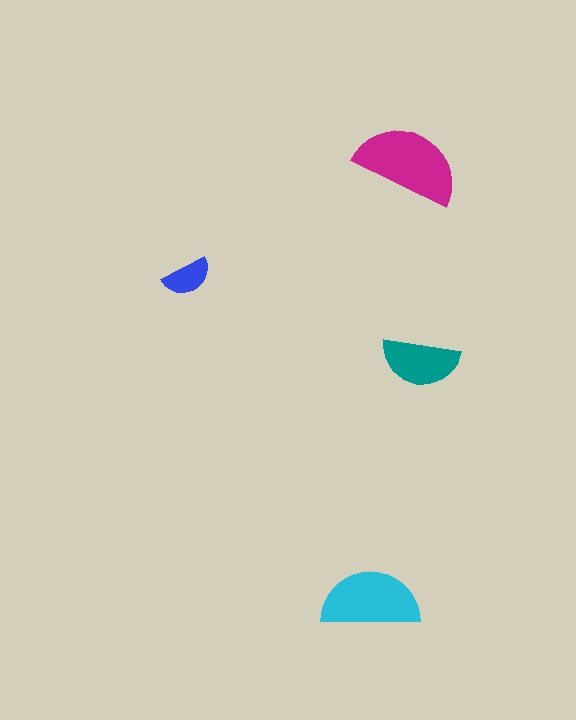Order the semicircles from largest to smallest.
the magenta one, the cyan one, the teal one, the blue one.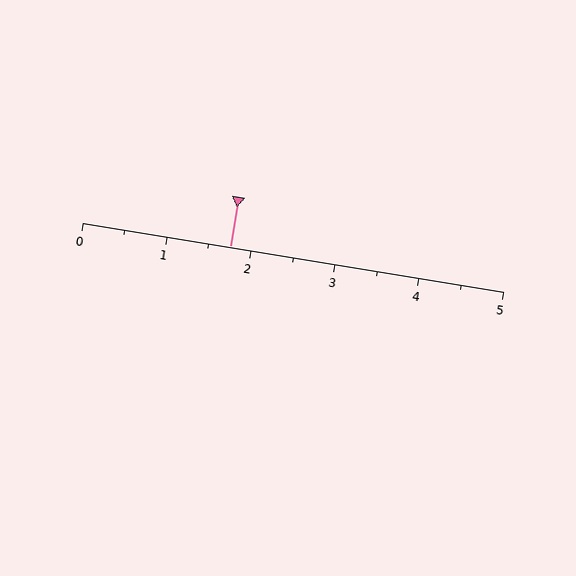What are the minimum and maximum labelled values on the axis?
The axis runs from 0 to 5.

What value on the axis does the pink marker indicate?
The marker indicates approximately 1.8.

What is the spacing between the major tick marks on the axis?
The major ticks are spaced 1 apart.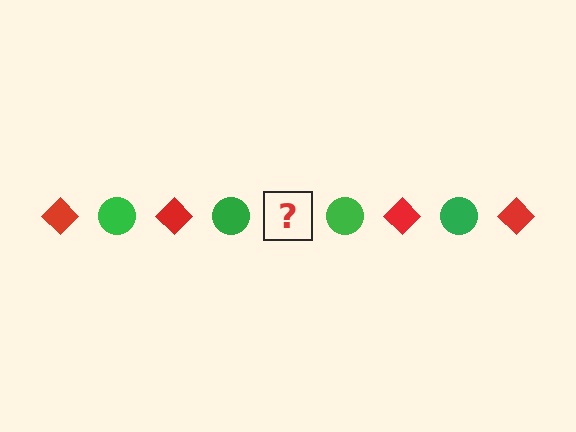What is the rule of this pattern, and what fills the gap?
The rule is that the pattern alternates between red diamond and green circle. The gap should be filled with a red diamond.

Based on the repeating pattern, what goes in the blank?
The blank should be a red diamond.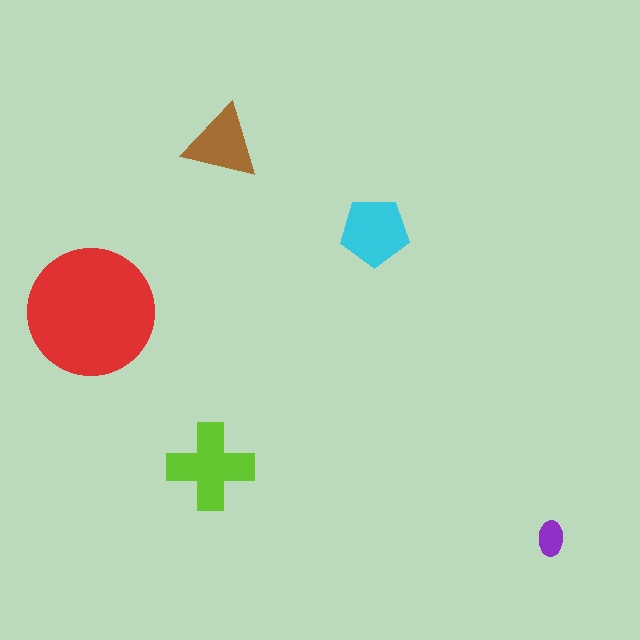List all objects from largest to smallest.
The red circle, the lime cross, the cyan pentagon, the brown triangle, the purple ellipse.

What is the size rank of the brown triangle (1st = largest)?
4th.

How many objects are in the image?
There are 5 objects in the image.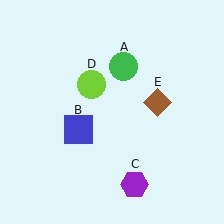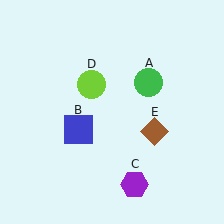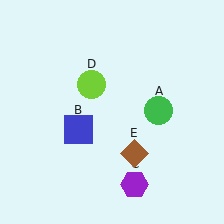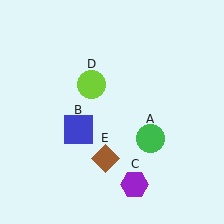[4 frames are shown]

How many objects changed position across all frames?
2 objects changed position: green circle (object A), brown diamond (object E).